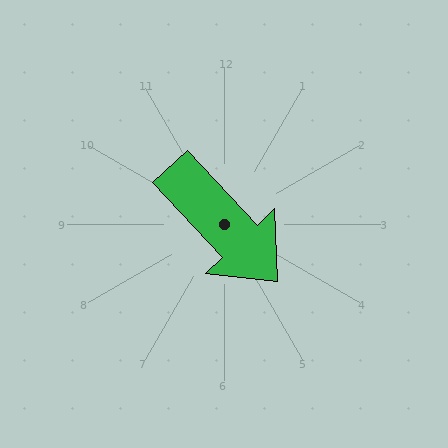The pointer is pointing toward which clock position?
Roughly 5 o'clock.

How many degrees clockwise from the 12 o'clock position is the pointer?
Approximately 137 degrees.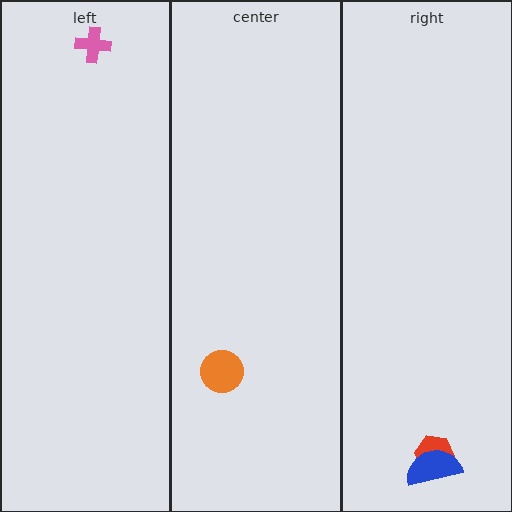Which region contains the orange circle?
The center region.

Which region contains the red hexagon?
The right region.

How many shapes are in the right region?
2.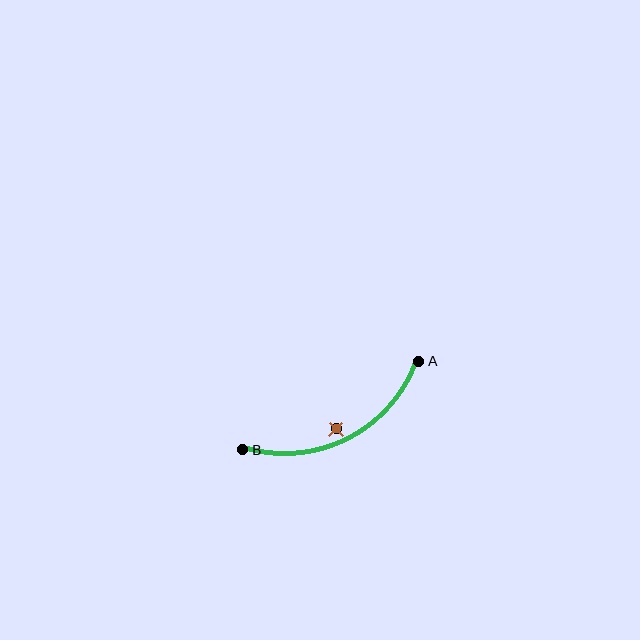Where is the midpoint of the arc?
The arc midpoint is the point on the curve farthest from the straight line joining A and B. It sits below that line.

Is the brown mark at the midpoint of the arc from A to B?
No — the brown mark does not lie on the arc at all. It sits slightly inside the curve.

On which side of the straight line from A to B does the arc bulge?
The arc bulges below the straight line connecting A and B.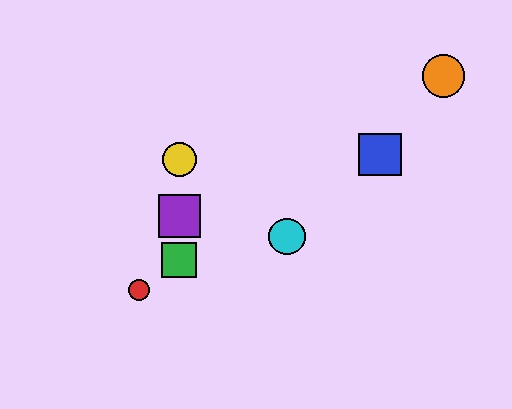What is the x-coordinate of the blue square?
The blue square is at x≈380.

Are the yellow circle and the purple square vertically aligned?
Yes, both are at x≈179.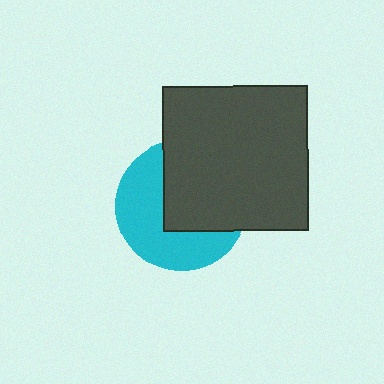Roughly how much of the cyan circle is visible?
About half of it is visible (roughly 51%).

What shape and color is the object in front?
The object in front is a dark gray square.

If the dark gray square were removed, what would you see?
You would see the complete cyan circle.